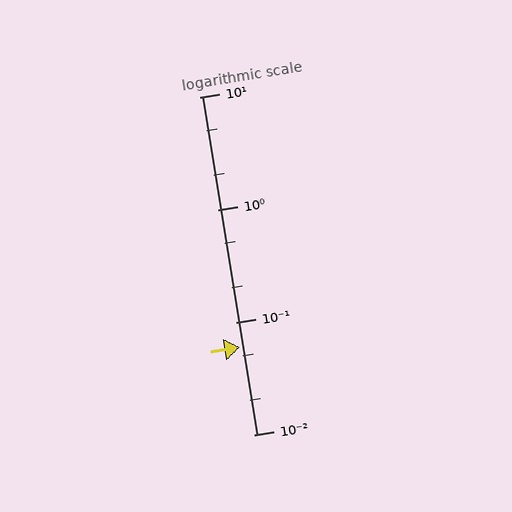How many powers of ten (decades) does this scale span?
The scale spans 3 decades, from 0.01 to 10.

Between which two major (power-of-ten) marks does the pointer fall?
The pointer is between 0.01 and 0.1.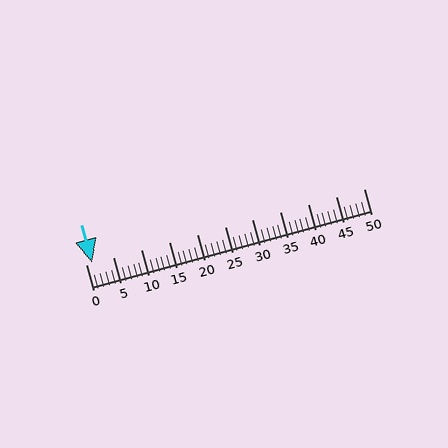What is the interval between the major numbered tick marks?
The major tick marks are spaced 5 units apart.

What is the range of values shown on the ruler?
The ruler shows values from 0 to 50.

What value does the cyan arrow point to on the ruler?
The cyan arrow points to approximately 1.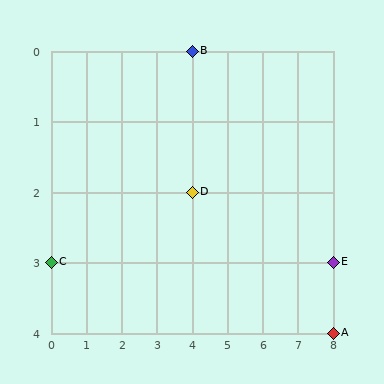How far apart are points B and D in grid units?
Points B and D are 2 rows apart.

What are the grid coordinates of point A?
Point A is at grid coordinates (8, 4).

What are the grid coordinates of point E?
Point E is at grid coordinates (8, 3).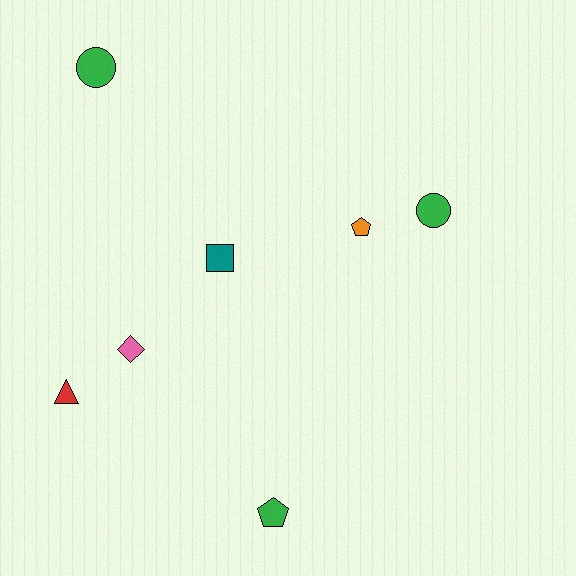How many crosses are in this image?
There are no crosses.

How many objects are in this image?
There are 7 objects.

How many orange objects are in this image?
There is 1 orange object.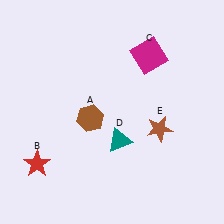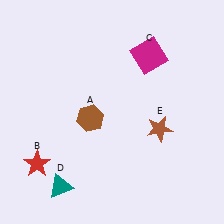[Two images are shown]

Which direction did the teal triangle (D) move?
The teal triangle (D) moved left.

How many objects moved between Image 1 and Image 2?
1 object moved between the two images.